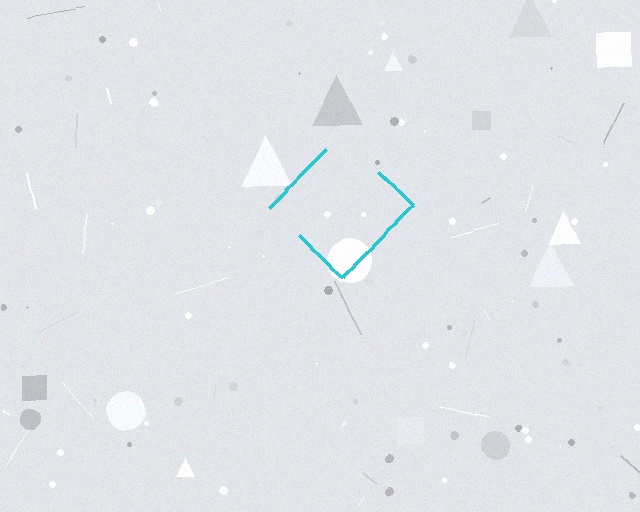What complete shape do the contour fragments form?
The contour fragments form a diamond.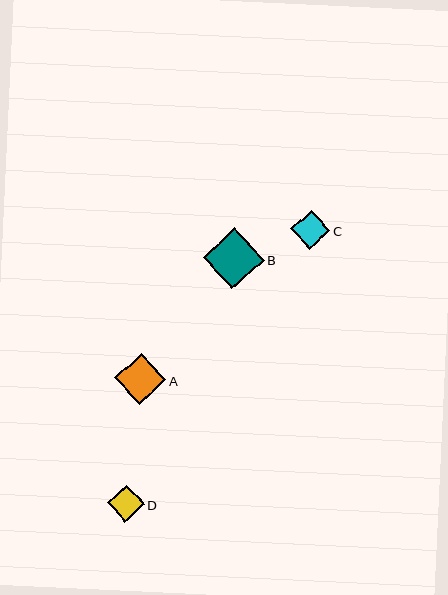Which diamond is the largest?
Diamond B is the largest with a size of approximately 61 pixels.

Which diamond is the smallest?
Diamond D is the smallest with a size of approximately 37 pixels.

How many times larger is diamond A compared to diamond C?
Diamond A is approximately 1.3 times the size of diamond C.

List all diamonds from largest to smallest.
From largest to smallest: B, A, C, D.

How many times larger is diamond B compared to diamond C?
Diamond B is approximately 1.6 times the size of diamond C.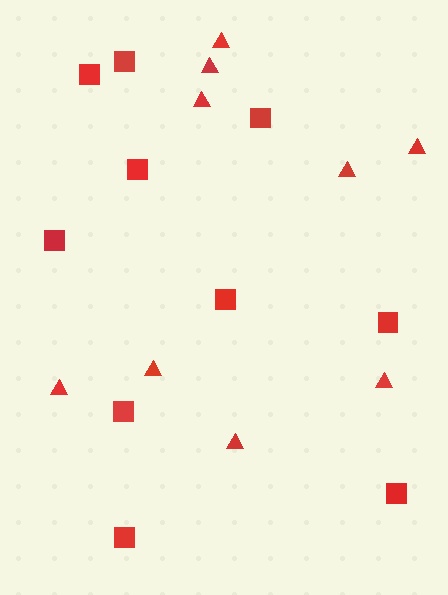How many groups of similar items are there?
There are 2 groups: one group of triangles (9) and one group of squares (10).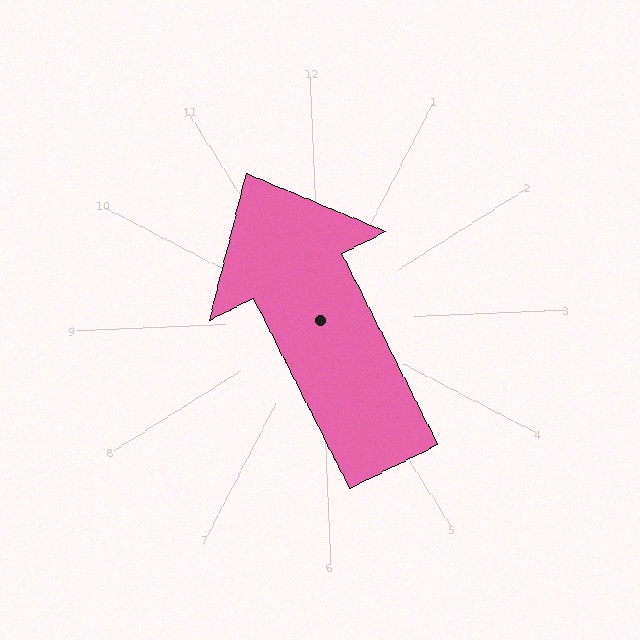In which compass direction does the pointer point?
Northwest.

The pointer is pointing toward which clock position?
Roughly 11 o'clock.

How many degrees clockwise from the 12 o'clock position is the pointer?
Approximately 336 degrees.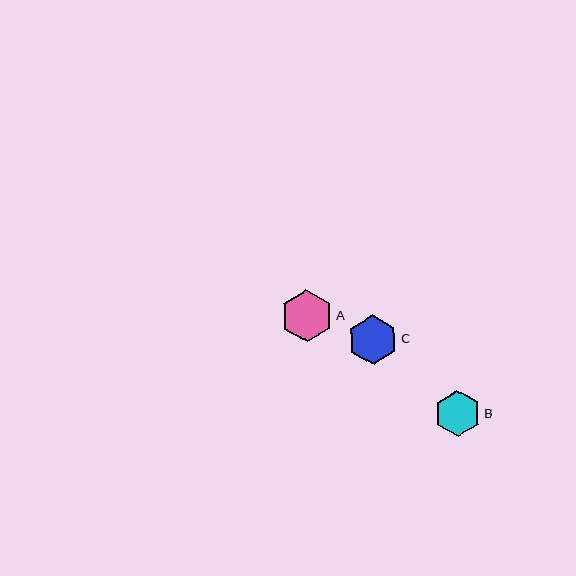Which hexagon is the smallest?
Hexagon B is the smallest with a size of approximately 46 pixels.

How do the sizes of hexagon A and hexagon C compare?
Hexagon A and hexagon C are approximately the same size.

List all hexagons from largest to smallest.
From largest to smallest: A, C, B.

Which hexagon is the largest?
Hexagon A is the largest with a size of approximately 52 pixels.